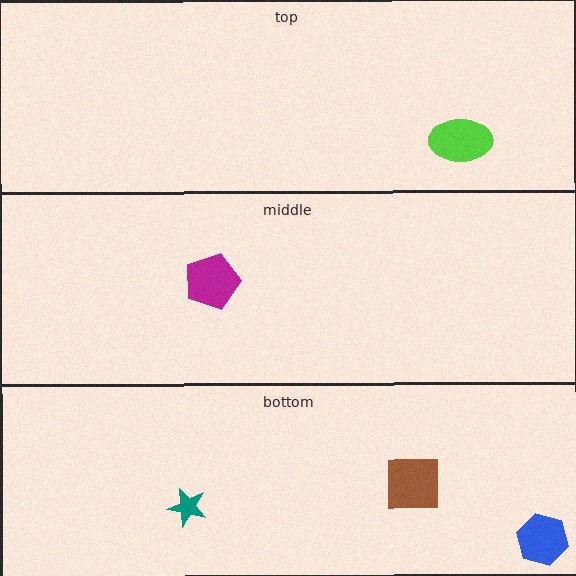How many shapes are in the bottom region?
3.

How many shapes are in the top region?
1.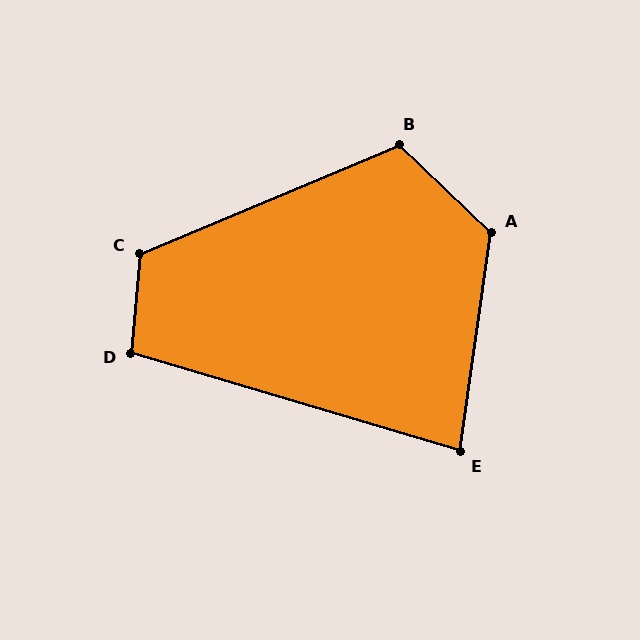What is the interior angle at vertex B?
Approximately 114 degrees (obtuse).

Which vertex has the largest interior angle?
A, at approximately 126 degrees.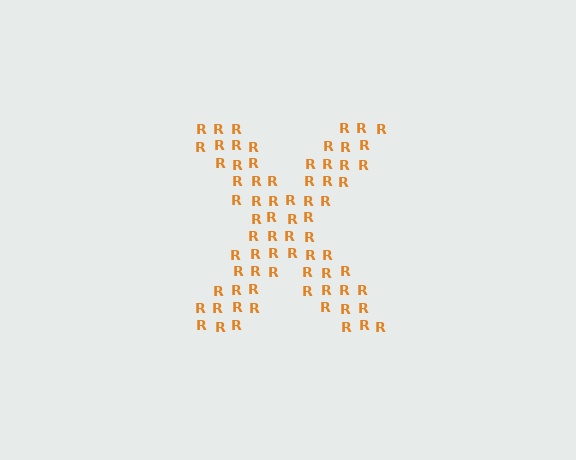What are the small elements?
The small elements are letter R's.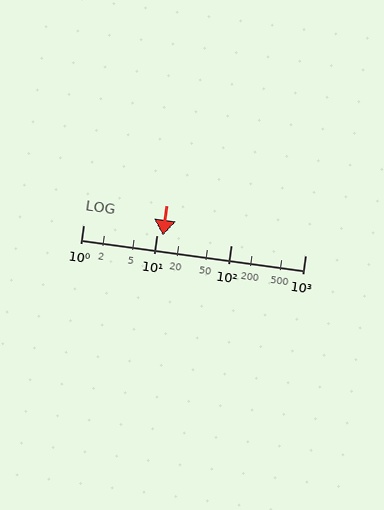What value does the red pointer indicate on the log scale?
The pointer indicates approximately 12.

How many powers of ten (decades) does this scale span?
The scale spans 3 decades, from 1 to 1000.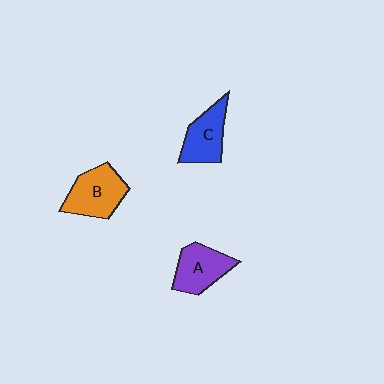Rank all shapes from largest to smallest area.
From largest to smallest: B (orange), A (purple), C (blue).